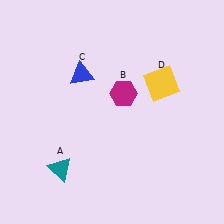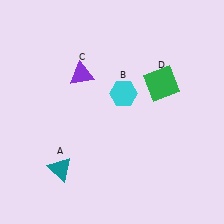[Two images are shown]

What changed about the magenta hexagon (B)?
In Image 1, B is magenta. In Image 2, it changed to cyan.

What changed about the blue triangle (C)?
In Image 1, C is blue. In Image 2, it changed to purple.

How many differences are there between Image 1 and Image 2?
There are 3 differences between the two images.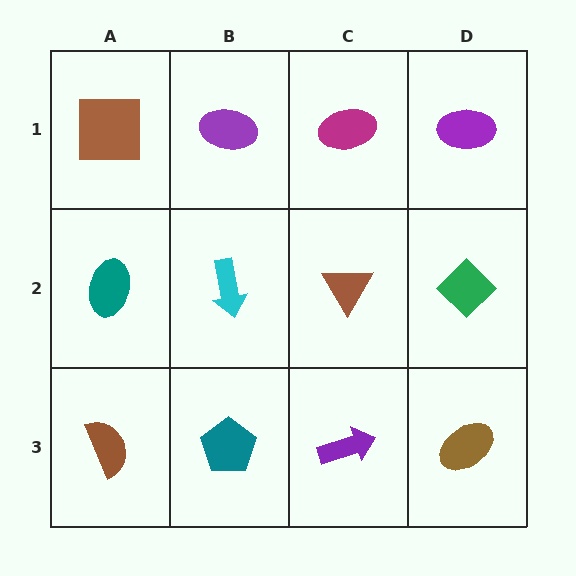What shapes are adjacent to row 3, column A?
A teal ellipse (row 2, column A), a teal pentagon (row 3, column B).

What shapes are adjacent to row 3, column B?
A cyan arrow (row 2, column B), a brown semicircle (row 3, column A), a purple arrow (row 3, column C).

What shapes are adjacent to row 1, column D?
A green diamond (row 2, column D), a magenta ellipse (row 1, column C).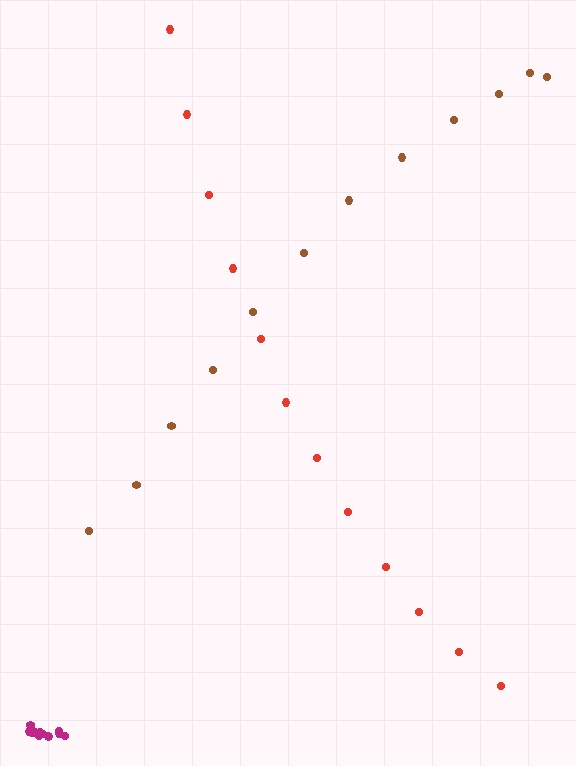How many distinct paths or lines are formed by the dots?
There are 3 distinct paths.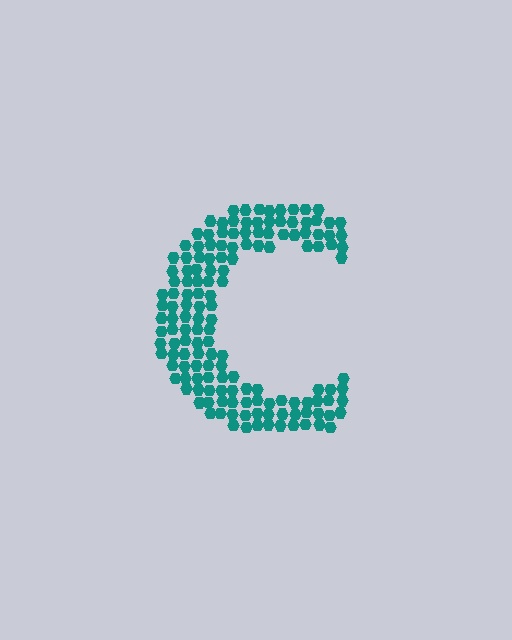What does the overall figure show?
The overall figure shows the letter C.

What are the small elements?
The small elements are hexagons.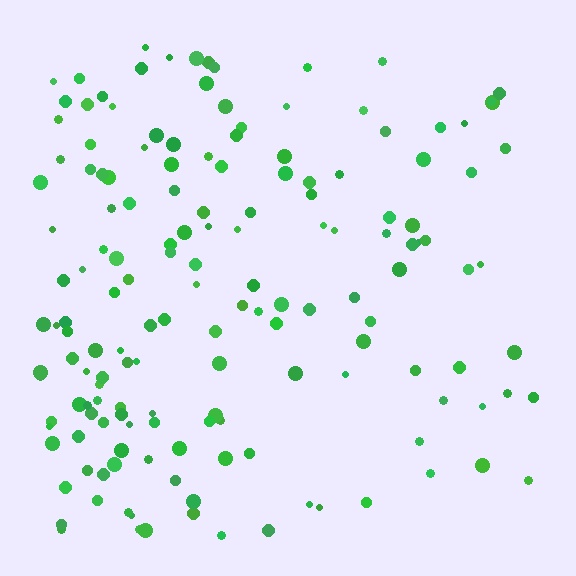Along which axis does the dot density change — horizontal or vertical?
Horizontal.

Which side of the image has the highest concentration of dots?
The left.